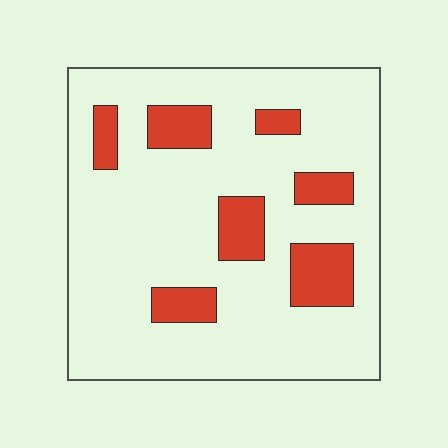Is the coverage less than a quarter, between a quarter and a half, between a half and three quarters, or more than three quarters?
Less than a quarter.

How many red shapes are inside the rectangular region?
7.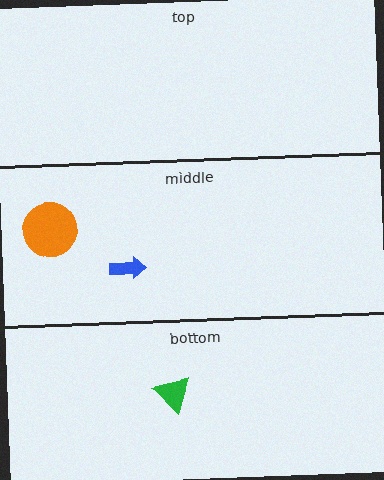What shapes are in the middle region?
The blue arrow, the orange circle.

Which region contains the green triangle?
The bottom region.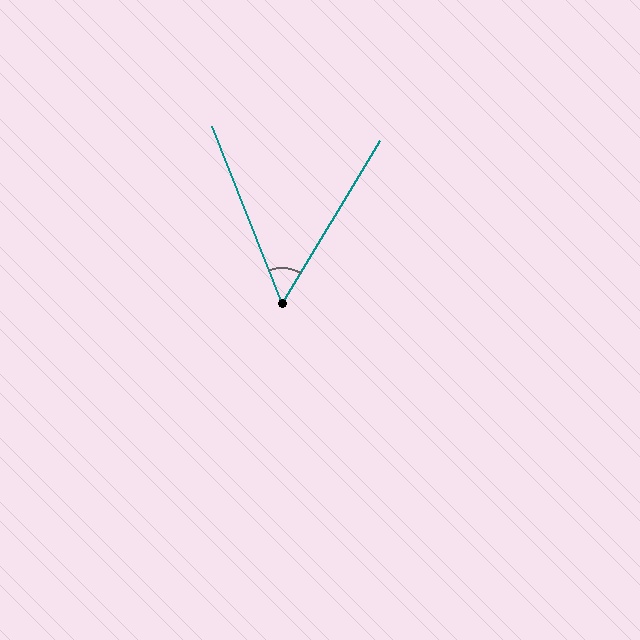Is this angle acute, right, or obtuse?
It is acute.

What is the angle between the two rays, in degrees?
Approximately 53 degrees.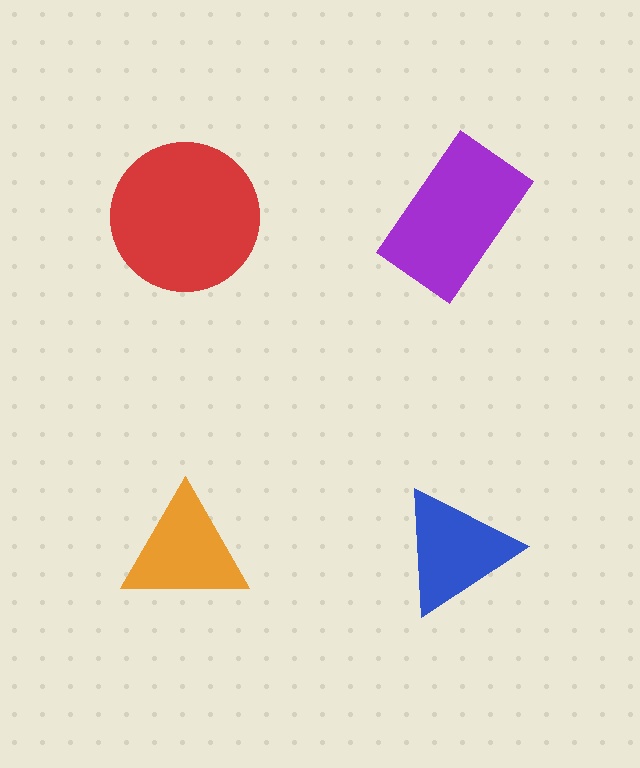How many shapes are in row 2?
2 shapes.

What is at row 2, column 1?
An orange triangle.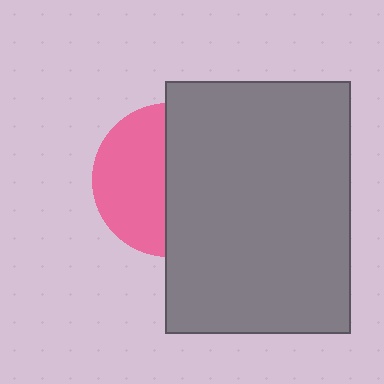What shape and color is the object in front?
The object in front is a gray rectangle.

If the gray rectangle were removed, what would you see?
You would see the complete pink circle.